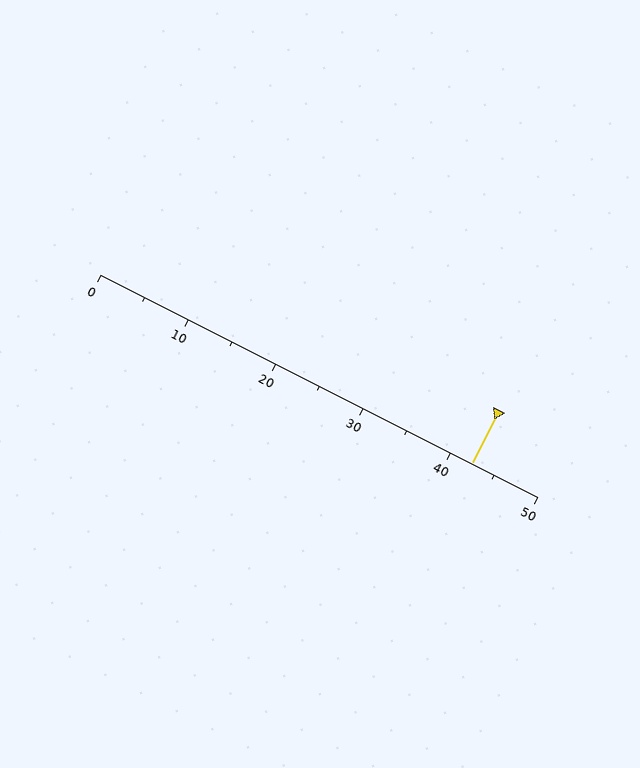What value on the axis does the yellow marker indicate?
The marker indicates approximately 42.5.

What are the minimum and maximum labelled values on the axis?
The axis runs from 0 to 50.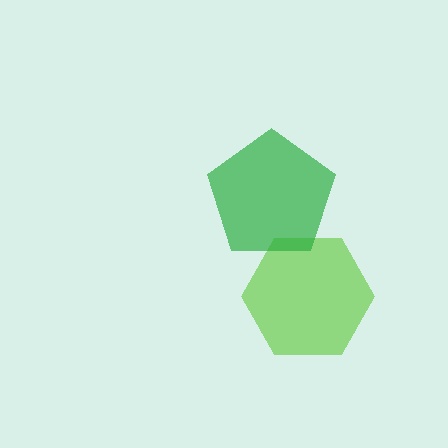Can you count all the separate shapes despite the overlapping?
Yes, there are 2 separate shapes.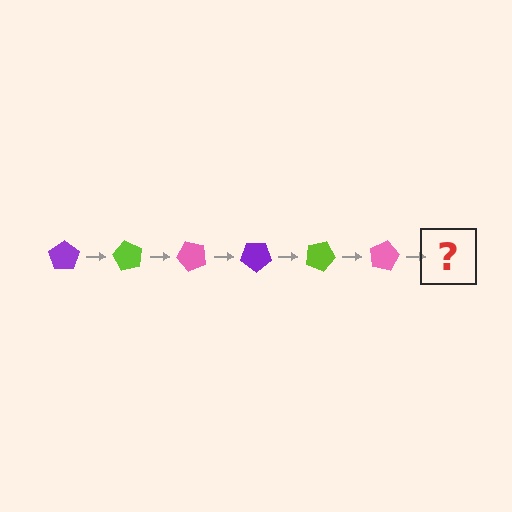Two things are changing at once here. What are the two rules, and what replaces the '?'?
The two rules are that it rotates 60 degrees each step and the color cycles through purple, lime, and pink. The '?' should be a purple pentagon, rotated 360 degrees from the start.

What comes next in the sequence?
The next element should be a purple pentagon, rotated 360 degrees from the start.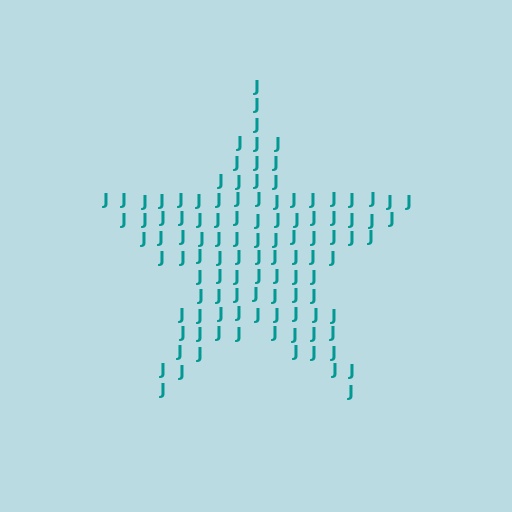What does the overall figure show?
The overall figure shows a star.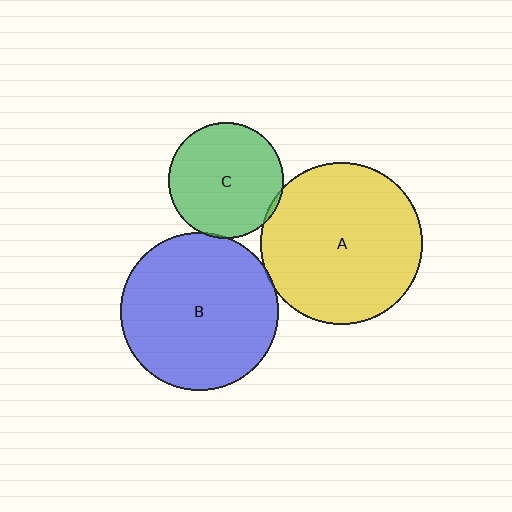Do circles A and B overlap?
Yes.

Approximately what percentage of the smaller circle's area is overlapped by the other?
Approximately 5%.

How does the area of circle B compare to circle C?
Approximately 1.9 times.